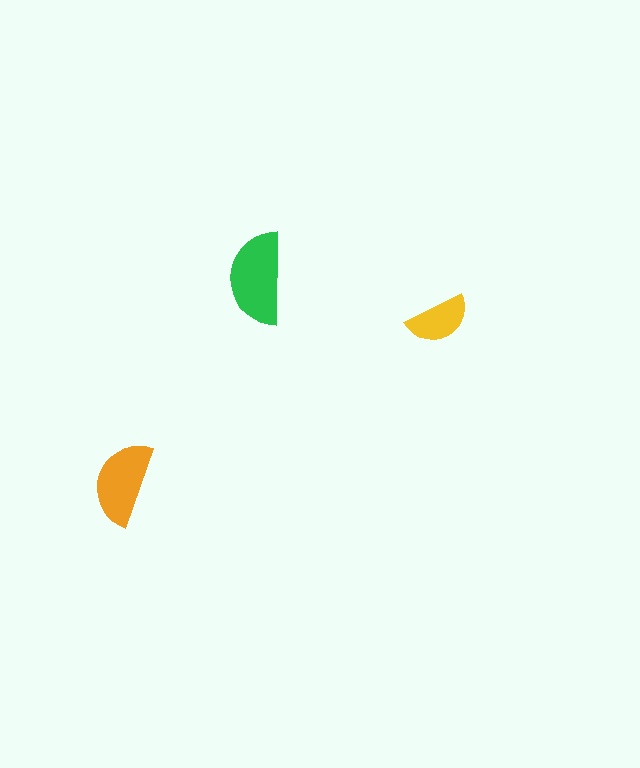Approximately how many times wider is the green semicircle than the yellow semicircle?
About 1.5 times wider.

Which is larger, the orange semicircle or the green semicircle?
The green one.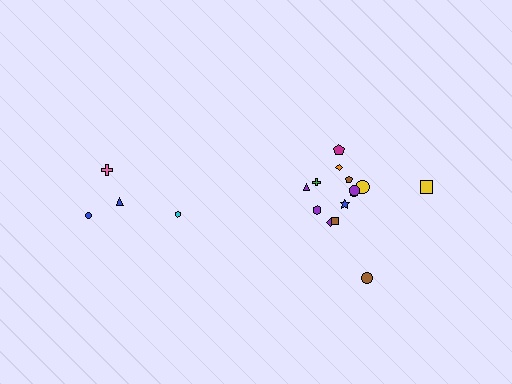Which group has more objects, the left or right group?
The right group.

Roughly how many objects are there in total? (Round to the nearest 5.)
Roughly 20 objects in total.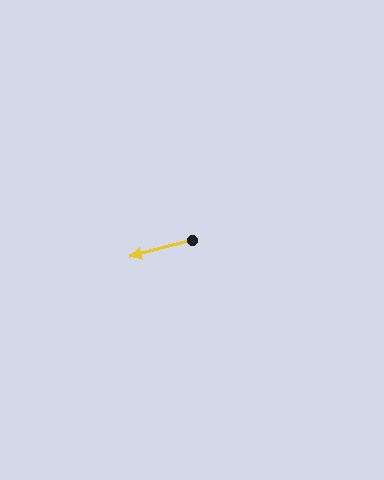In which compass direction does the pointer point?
West.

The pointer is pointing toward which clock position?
Roughly 8 o'clock.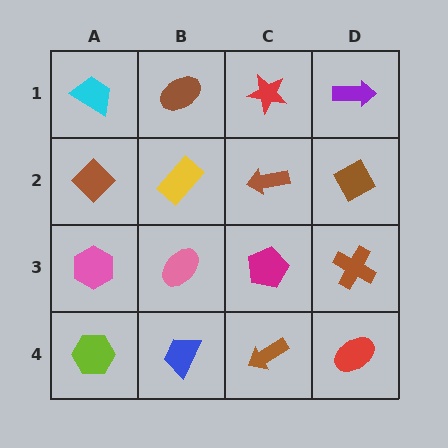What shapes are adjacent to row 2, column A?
A cyan trapezoid (row 1, column A), a pink hexagon (row 3, column A), a yellow rectangle (row 2, column B).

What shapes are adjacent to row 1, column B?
A yellow rectangle (row 2, column B), a cyan trapezoid (row 1, column A), a red star (row 1, column C).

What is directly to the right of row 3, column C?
A brown cross.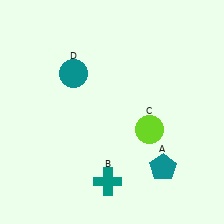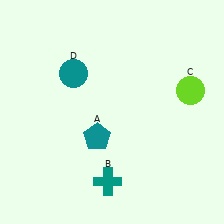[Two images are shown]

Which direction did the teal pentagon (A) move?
The teal pentagon (A) moved left.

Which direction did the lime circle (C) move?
The lime circle (C) moved right.